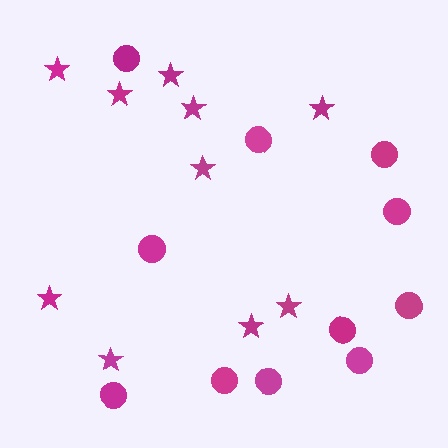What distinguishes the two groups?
There are 2 groups: one group of circles (11) and one group of stars (10).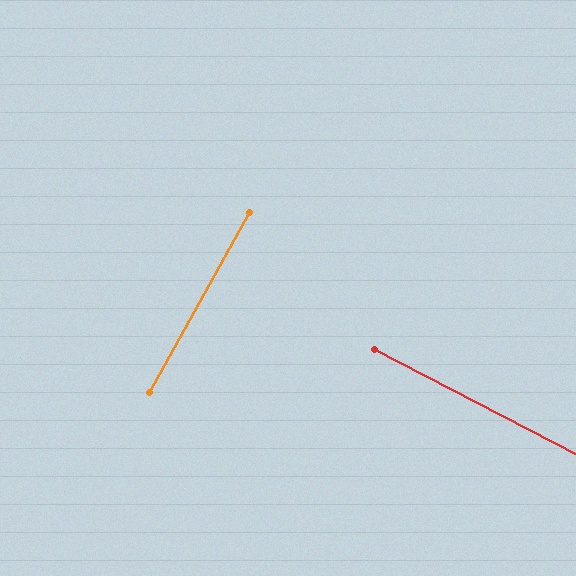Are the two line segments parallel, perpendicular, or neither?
Perpendicular — they meet at approximately 88°.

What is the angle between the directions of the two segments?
Approximately 88 degrees.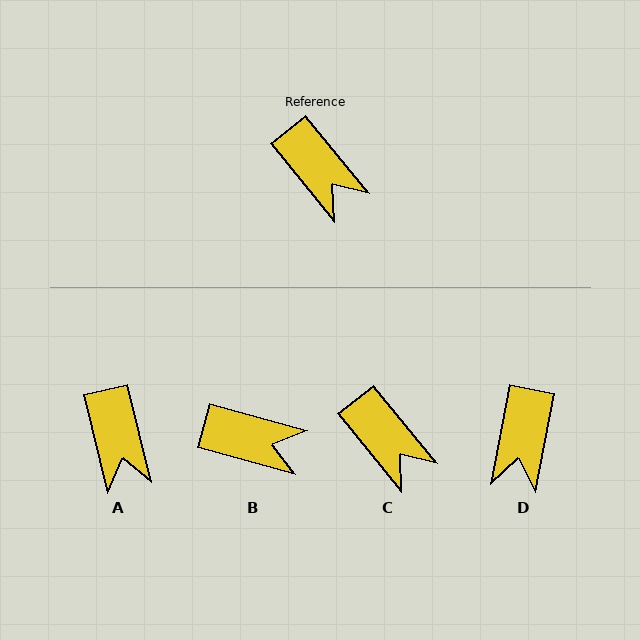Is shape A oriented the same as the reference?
No, it is off by about 26 degrees.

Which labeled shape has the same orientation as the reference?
C.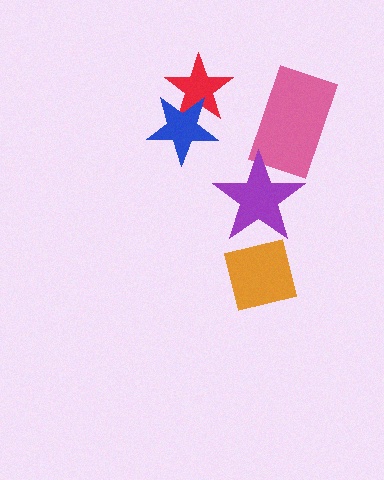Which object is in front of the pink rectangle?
The purple star is in front of the pink rectangle.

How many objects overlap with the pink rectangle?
1 object overlaps with the pink rectangle.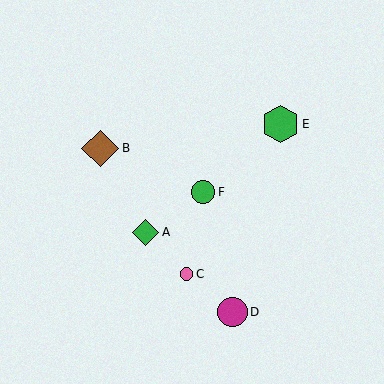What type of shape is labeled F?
Shape F is a green circle.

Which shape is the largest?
The green hexagon (labeled E) is the largest.